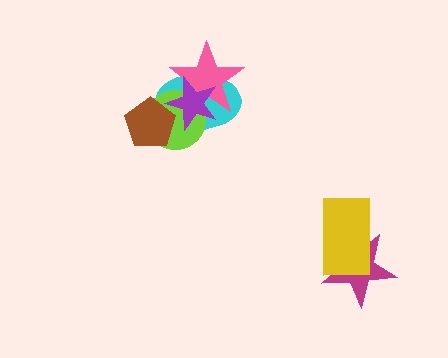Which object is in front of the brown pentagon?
The purple star is in front of the brown pentagon.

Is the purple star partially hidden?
No, no other shape covers it.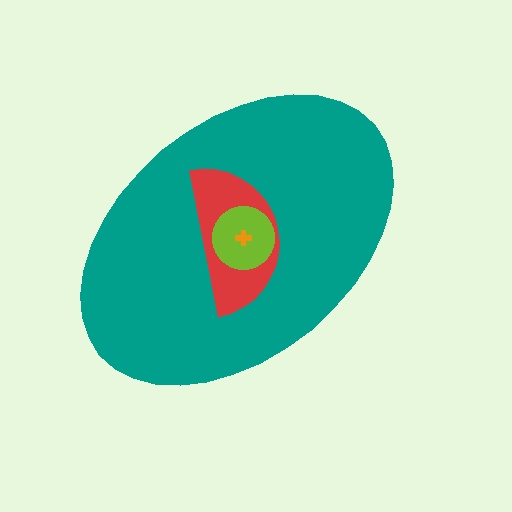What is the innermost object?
The orange cross.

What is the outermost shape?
The teal ellipse.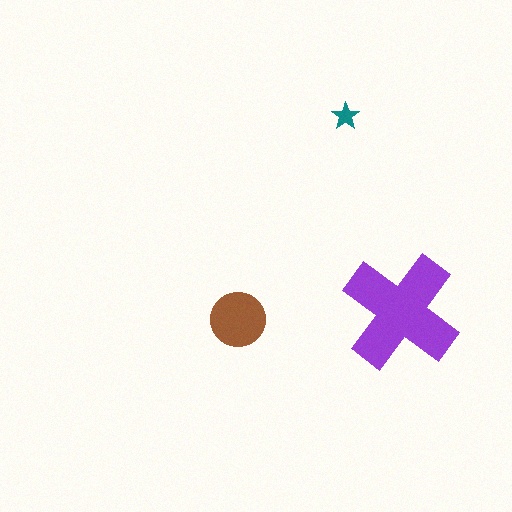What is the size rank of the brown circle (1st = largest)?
2nd.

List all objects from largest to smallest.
The purple cross, the brown circle, the teal star.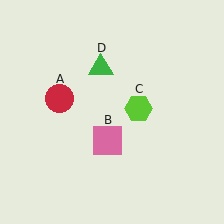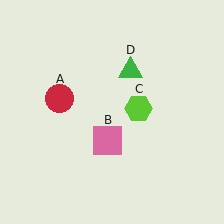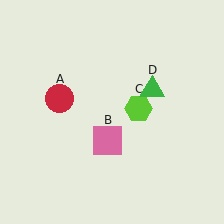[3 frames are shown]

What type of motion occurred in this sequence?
The green triangle (object D) rotated clockwise around the center of the scene.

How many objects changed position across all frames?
1 object changed position: green triangle (object D).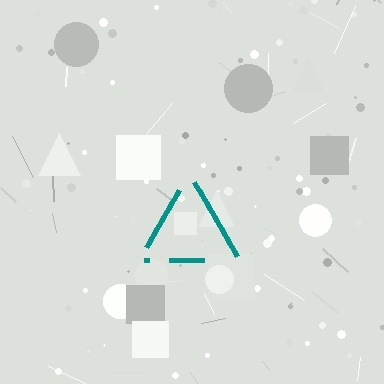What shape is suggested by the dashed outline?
The dashed outline suggests a triangle.